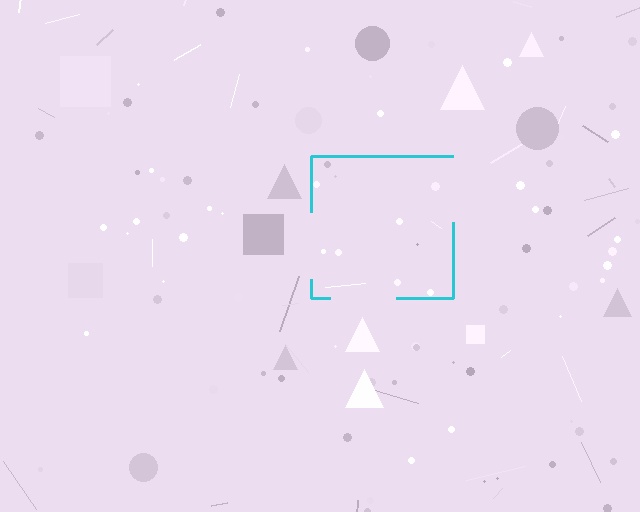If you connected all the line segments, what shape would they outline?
They would outline a square.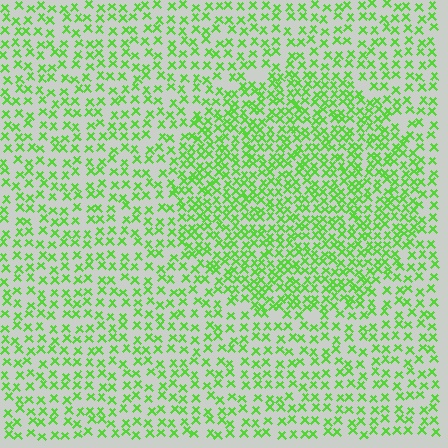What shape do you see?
I see a circle.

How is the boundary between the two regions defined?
The boundary is defined by a change in element density (approximately 1.8x ratio). All elements are the same color, size, and shape.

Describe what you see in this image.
The image contains small lime elements arranged at two different densities. A circle-shaped region is visible where the elements are more densely packed than the surrounding area.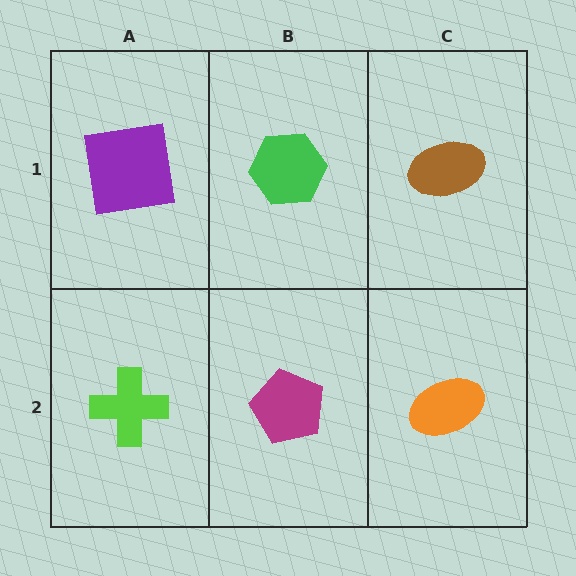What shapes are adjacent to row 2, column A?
A purple square (row 1, column A), a magenta pentagon (row 2, column B).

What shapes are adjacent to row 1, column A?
A lime cross (row 2, column A), a green hexagon (row 1, column B).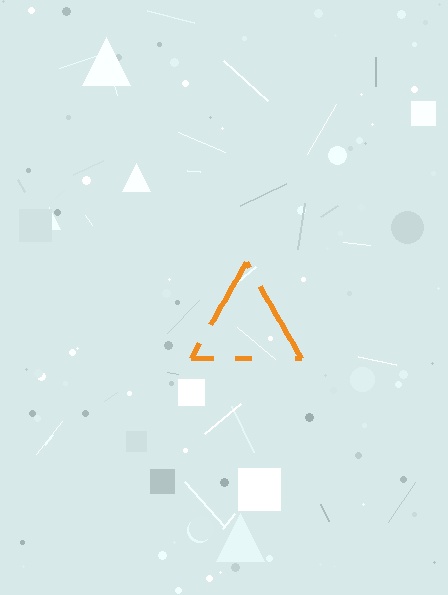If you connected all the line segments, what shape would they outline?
They would outline a triangle.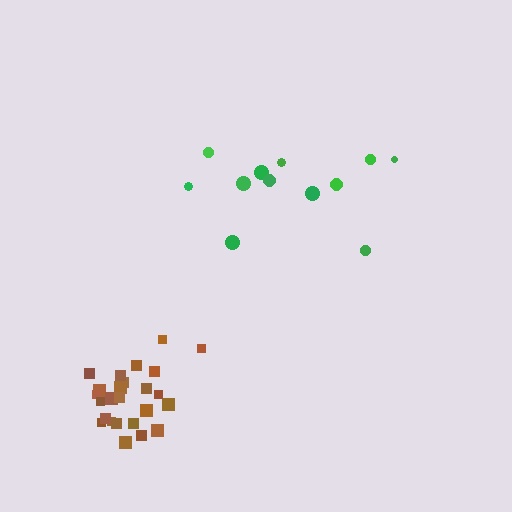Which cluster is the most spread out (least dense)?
Green.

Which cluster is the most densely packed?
Brown.